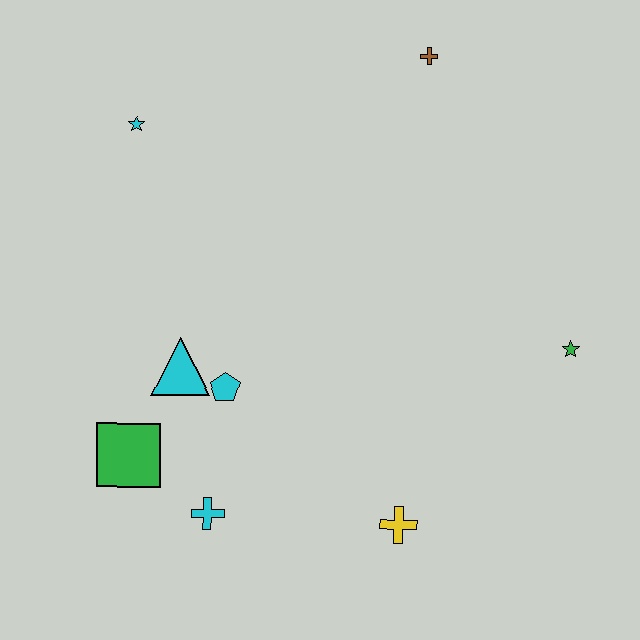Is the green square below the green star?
Yes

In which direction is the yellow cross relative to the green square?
The yellow cross is to the right of the green square.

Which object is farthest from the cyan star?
The green star is farthest from the cyan star.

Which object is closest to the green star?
The yellow cross is closest to the green star.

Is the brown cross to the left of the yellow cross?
No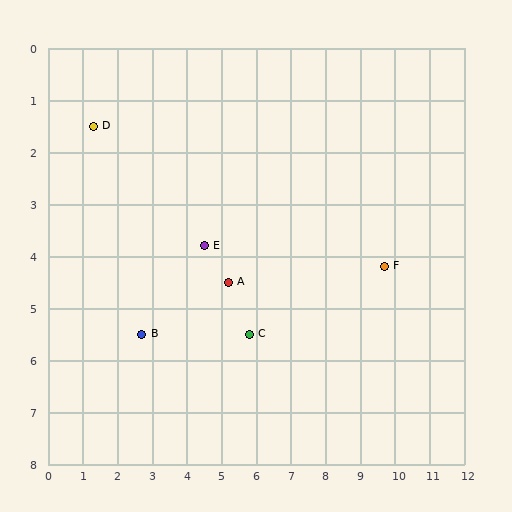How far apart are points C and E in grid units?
Points C and E are about 2.1 grid units apart.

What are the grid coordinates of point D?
Point D is at approximately (1.3, 1.5).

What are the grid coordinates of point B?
Point B is at approximately (2.7, 5.5).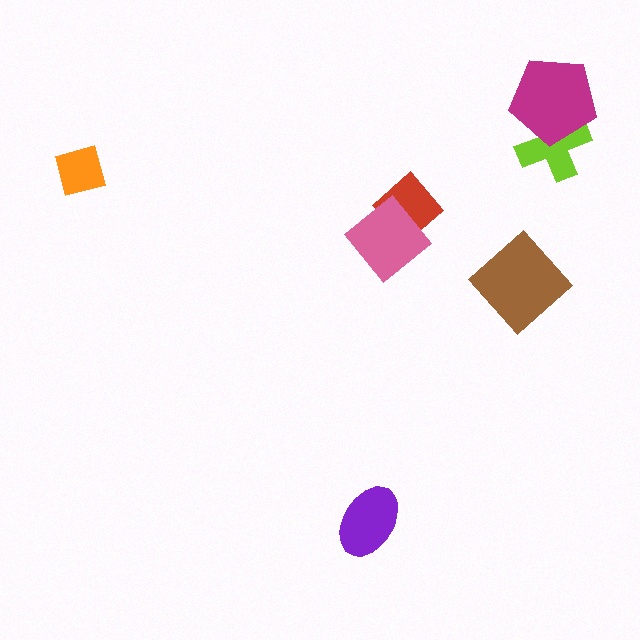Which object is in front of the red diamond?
The pink diamond is in front of the red diamond.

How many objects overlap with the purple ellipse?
0 objects overlap with the purple ellipse.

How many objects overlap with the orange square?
0 objects overlap with the orange square.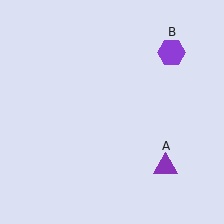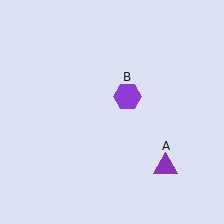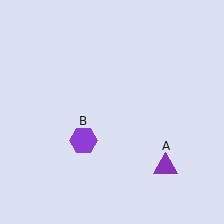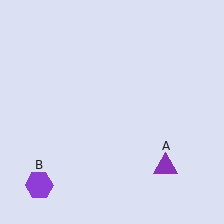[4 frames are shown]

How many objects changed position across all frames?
1 object changed position: purple hexagon (object B).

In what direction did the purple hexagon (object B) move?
The purple hexagon (object B) moved down and to the left.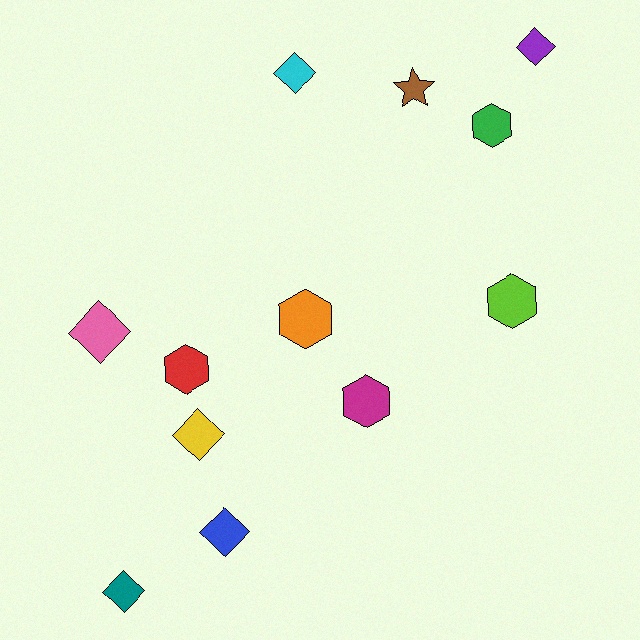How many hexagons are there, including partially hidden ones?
There are 5 hexagons.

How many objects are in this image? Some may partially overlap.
There are 12 objects.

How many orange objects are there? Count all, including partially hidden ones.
There is 1 orange object.